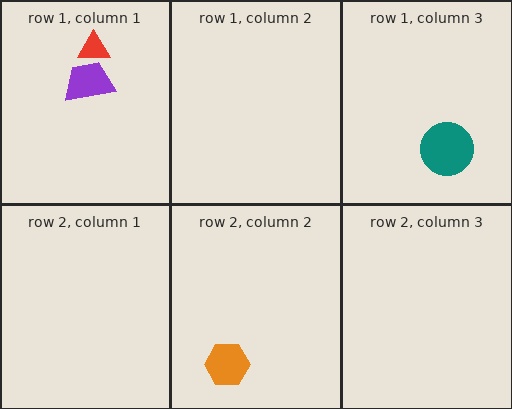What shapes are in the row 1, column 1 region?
The red triangle, the purple trapezoid.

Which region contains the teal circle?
The row 1, column 3 region.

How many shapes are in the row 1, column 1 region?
2.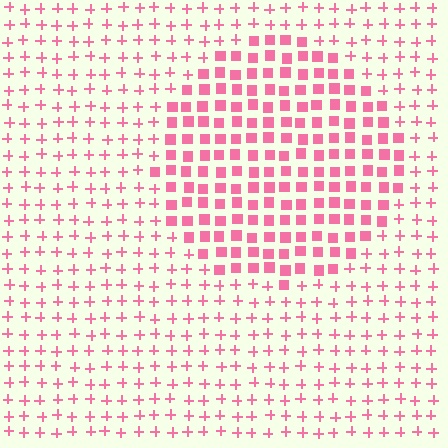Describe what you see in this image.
The image is filled with small pink elements arranged in a uniform grid. A circle-shaped region contains squares, while the surrounding area contains plus signs. The boundary is defined purely by the change in element shape.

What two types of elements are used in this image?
The image uses squares inside the circle region and plus signs outside it.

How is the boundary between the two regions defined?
The boundary is defined by a change in element shape: squares inside vs. plus signs outside. All elements share the same color and spacing.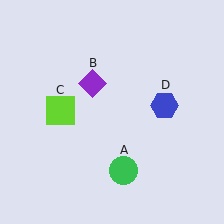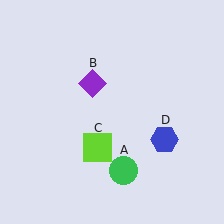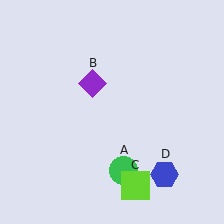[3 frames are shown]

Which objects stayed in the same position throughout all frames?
Green circle (object A) and purple diamond (object B) remained stationary.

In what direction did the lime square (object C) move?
The lime square (object C) moved down and to the right.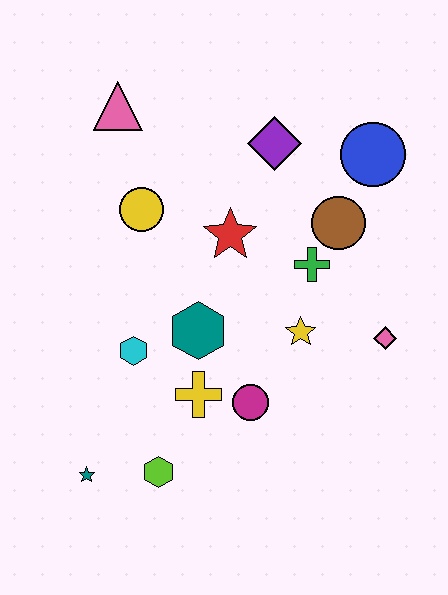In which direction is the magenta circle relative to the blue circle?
The magenta circle is below the blue circle.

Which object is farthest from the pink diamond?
The pink triangle is farthest from the pink diamond.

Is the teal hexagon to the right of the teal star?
Yes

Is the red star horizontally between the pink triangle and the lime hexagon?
No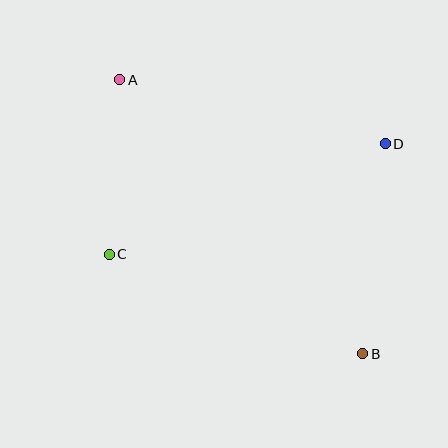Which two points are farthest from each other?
Points A and B are farthest from each other.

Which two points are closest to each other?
Points A and C are closest to each other.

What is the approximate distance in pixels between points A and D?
The distance between A and D is approximately 273 pixels.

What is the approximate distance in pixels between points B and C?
The distance between B and C is approximately 272 pixels.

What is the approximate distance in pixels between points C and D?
The distance between C and D is approximately 297 pixels.